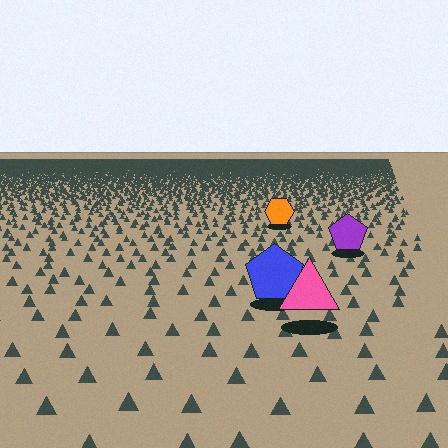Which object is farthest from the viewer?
The orange hexagon is farthest from the viewer. It appears smaller and the ground texture around it is denser.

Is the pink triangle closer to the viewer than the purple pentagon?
Yes. The pink triangle is closer — you can tell from the texture gradient: the ground texture is coarser near it.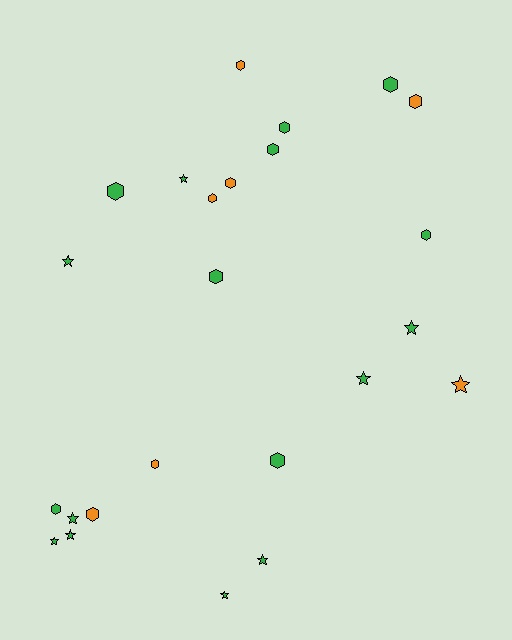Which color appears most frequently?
Green, with 17 objects.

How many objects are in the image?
There are 24 objects.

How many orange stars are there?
There is 1 orange star.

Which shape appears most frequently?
Hexagon, with 14 objects.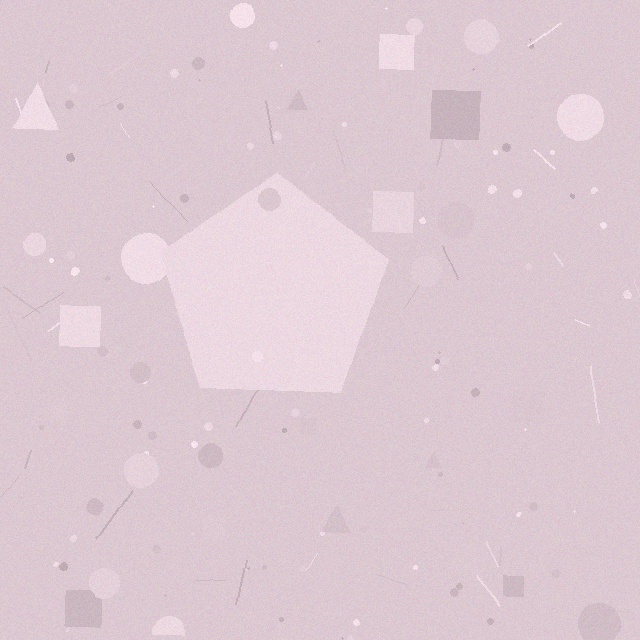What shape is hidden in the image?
A pentagon is hidden in the image.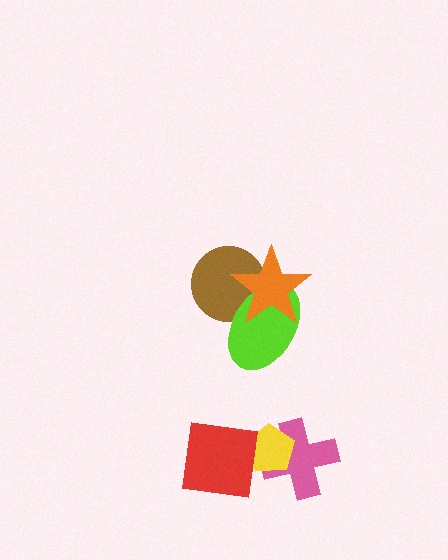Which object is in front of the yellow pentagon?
The red square is in front of the yellow pentagon.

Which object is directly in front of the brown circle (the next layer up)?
The lime ellipse is directly in front of the brown circle.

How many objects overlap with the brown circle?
2 objects overlap with the brown circle.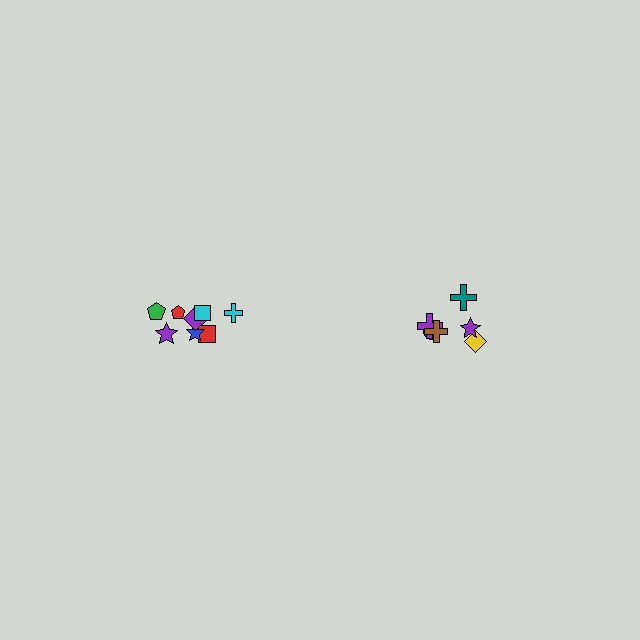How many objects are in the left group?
There are 8 objects.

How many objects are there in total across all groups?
There are 14 objects.